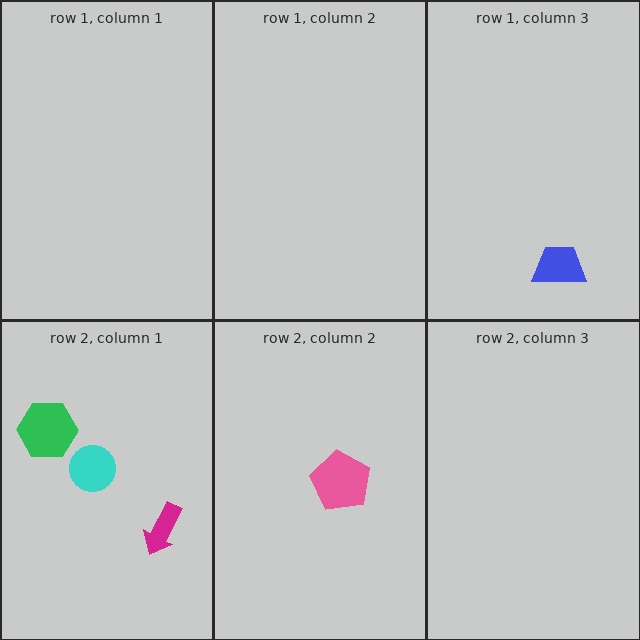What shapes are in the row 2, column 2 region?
The pink pentagon.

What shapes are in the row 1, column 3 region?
The blue trapezoid.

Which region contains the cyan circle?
The row 2, column 1 region.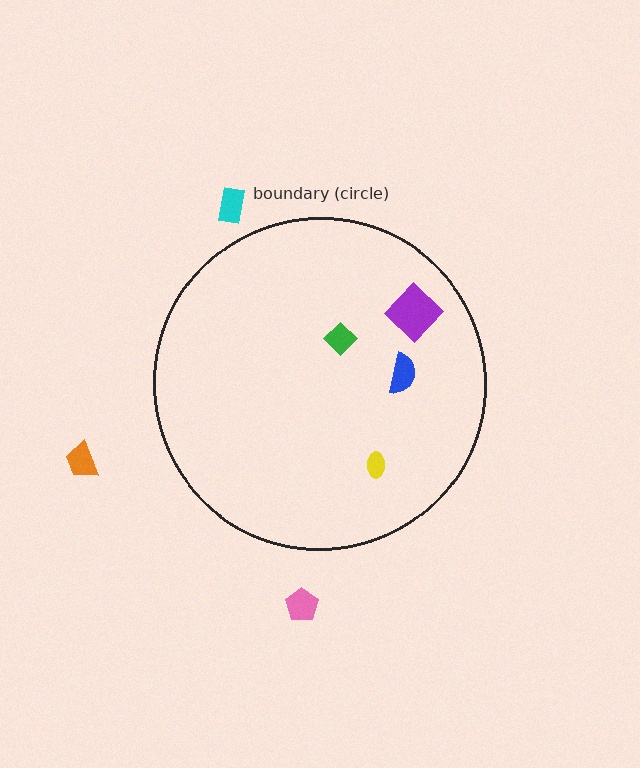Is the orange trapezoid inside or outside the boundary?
Outside.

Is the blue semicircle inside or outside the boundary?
Inside.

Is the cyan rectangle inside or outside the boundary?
Outside.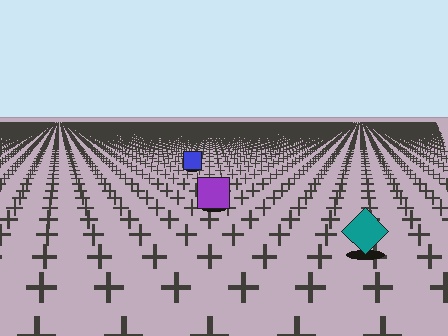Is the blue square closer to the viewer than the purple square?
No. The purple square is closer — you can tell from the texture gradient: the ground texture is coarser near it.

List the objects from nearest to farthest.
From nearest to farthest: the teal diamond, the purple square, the blue square.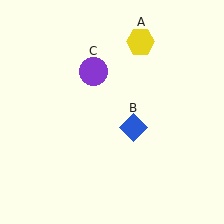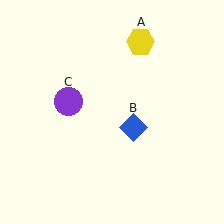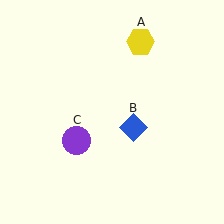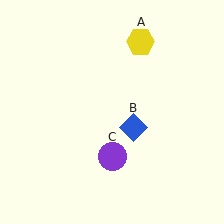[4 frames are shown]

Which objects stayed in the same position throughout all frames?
Yellow hexagon (object A) and blue diamond (object B) remained stationary.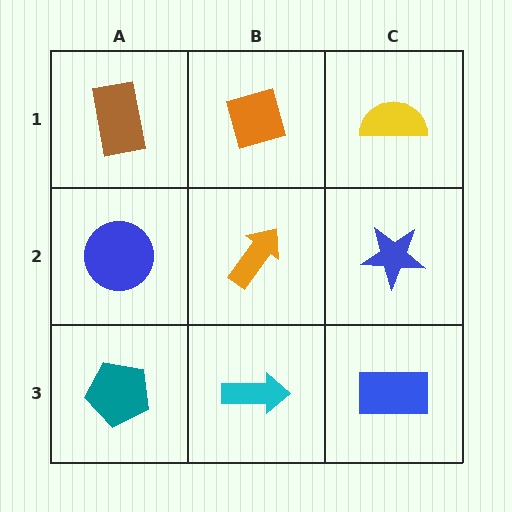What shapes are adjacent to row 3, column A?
A blue circle (row 2, column A), a cyan arrow (row 3, column B).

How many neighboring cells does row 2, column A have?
3.